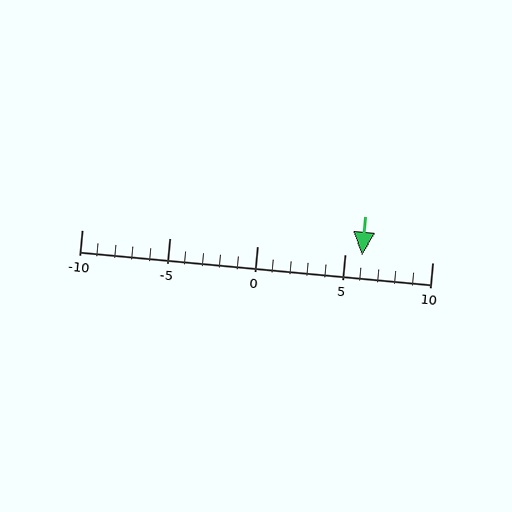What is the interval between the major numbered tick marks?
The major tick marks are spaced 5 units apart.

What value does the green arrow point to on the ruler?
The green arrow points to approximately 6.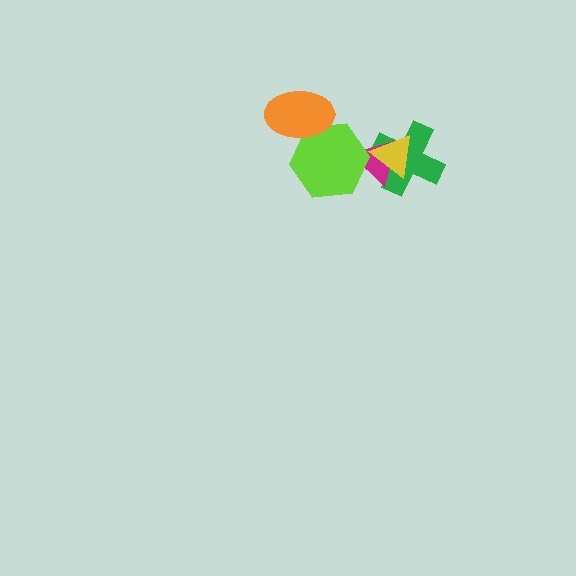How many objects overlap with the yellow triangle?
2 objects overlap with the yellow triangle.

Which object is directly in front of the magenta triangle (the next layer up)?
The lime hexagon is directly in front of the magenta triangle.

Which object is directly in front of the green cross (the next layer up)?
The magenta triangle is directly in front of the green cross.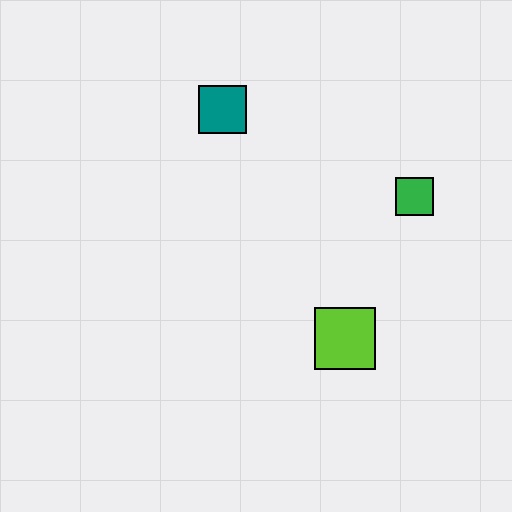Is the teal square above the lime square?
Yes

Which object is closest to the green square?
The lime square is closest to the green square.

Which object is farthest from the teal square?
The lime square is farthest from the teal square.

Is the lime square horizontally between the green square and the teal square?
Yes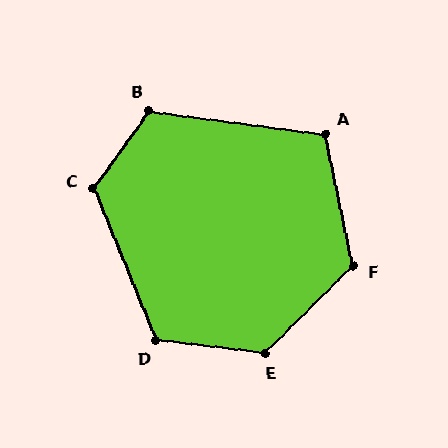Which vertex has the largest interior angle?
E, at approximately 129 degrees.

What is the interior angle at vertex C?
Approximately 122 degrees (obtuse).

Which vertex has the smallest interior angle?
A, at approximately 109 degrees.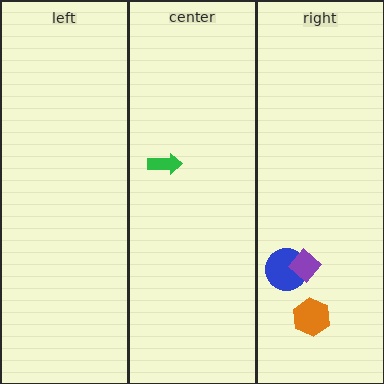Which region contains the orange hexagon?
The right region.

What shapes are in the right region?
The blue circle, the orange hexagon, the purple diamond.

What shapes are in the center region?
The green arrow.